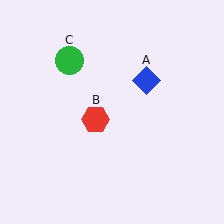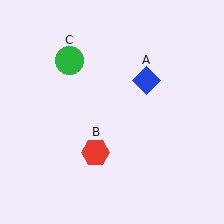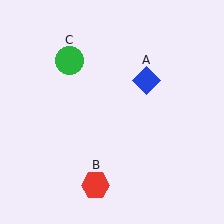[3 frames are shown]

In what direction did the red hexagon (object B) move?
The red hexagon (object B) moved down.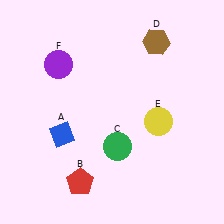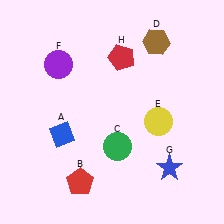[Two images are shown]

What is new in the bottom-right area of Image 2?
A blue star (G) was added in the bottom-right area of Image 2.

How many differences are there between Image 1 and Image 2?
There are 2 differences between the two images.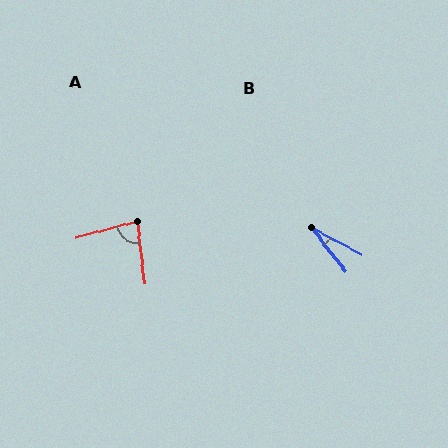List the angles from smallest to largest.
B (24°), A (82°).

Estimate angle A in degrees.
Approximately 82 degrees.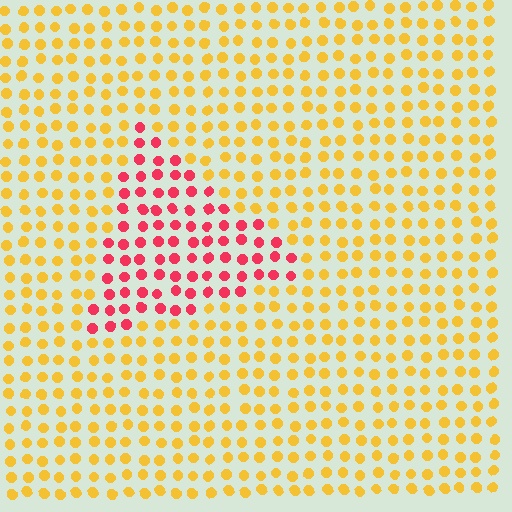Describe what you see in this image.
The image is filled with small yellow elements in a uniform arrangement. A triangle-shaped region is visible where the elements are tinted to a slightly different hue, forming a subtle color boundary.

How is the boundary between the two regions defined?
The boundary is defined purely by a slight shift in hue (about 57 degrees). Spacing, size, and orientation are identical on both sides.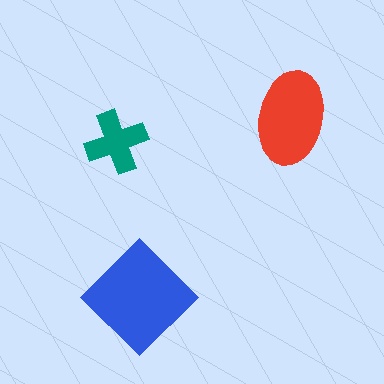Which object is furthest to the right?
The red ellipse is rightmost.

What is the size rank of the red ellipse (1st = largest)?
2nd.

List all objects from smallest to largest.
The teal cross, the red ellipse, the blue diamond.